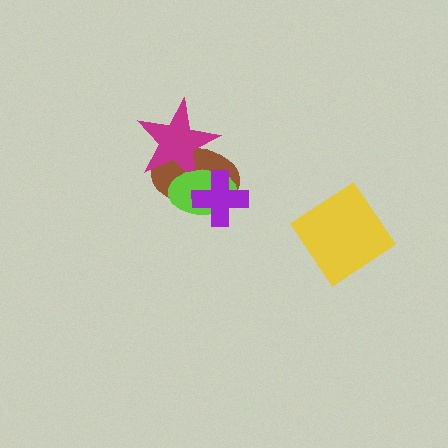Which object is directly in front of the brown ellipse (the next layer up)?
The magenta star is directly in front of the brown ellipse.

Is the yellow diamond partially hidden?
No, no other shape covers it.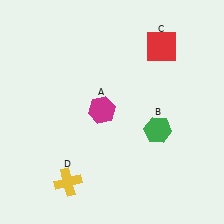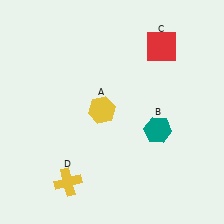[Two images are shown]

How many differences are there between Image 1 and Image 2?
There are 2 differences between the two images.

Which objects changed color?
A changed from magenta to yellow. B changed from green to teal.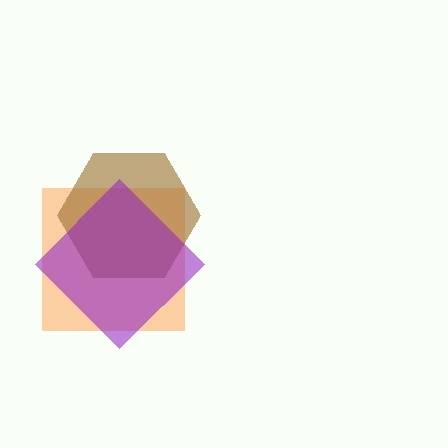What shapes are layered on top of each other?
The layered shapes are: an orange square, a brown hexagon, a purple diamond.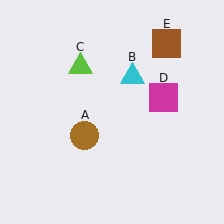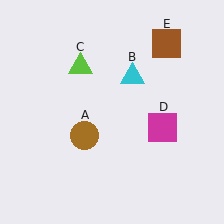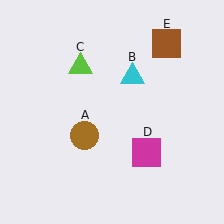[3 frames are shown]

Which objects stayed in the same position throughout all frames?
Brown circle (object A) and cyan triangle (object B) and lime triangle (object C) and brown square (object E) remained stationary.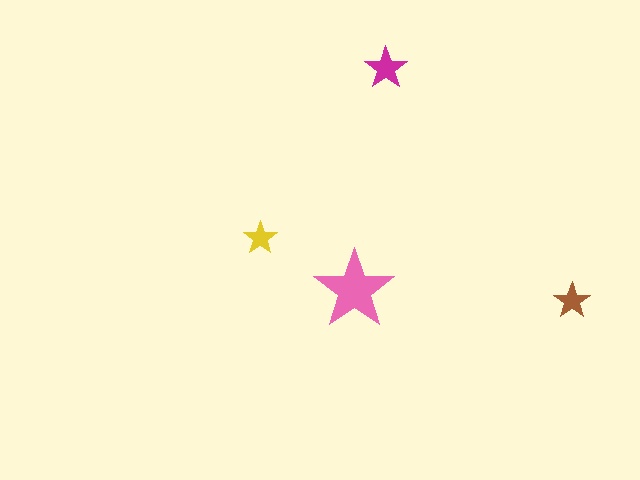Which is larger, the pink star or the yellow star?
The pink one.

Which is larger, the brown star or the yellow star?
The brown one.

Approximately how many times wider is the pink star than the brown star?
About 2 times wider.